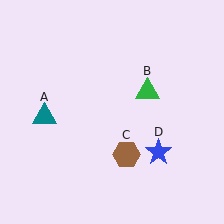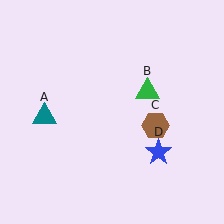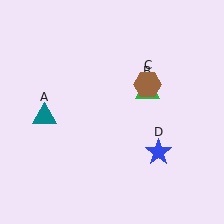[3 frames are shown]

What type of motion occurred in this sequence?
The brown hexagon (object C) rotated counterclockwise around the center of the scene.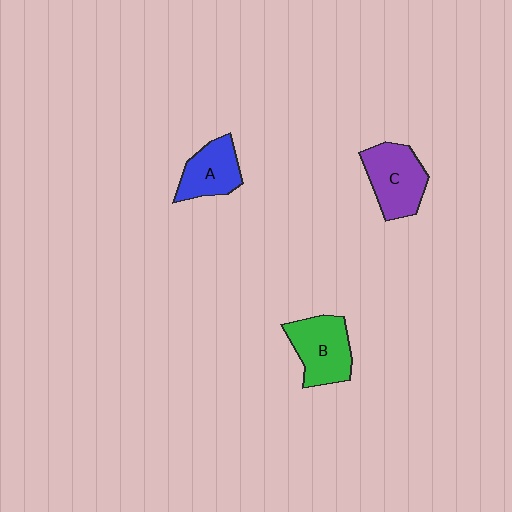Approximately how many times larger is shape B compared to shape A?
Approximately 1.2 times.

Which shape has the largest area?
Shape C (purple).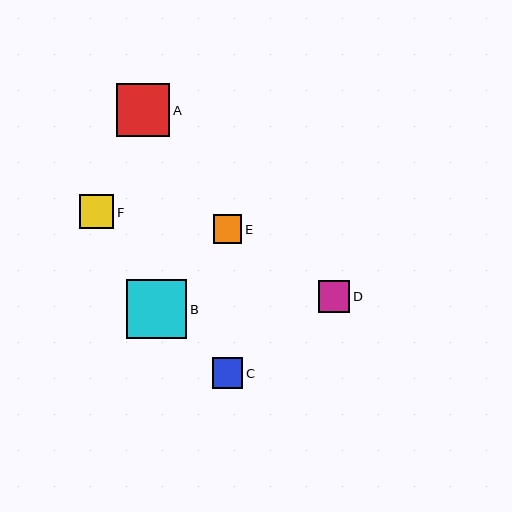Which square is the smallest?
Square E is the smallest with a size of approximately 29 pixels.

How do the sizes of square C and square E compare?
Square C and square E are approximately the same size.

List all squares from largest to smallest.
From largest to smallest: B, A, F, D, C, E.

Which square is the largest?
Square B is the largest with a size of approximately 60 pixels.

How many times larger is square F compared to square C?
Square F is approximately 1.1 times the size of square C.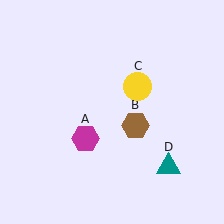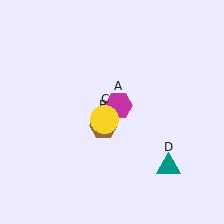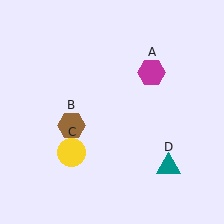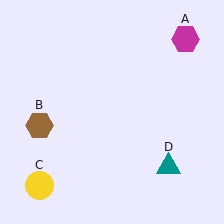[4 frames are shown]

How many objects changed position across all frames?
3 objects changed position: magenta hexagon (object A), brown hexagon (object B), yellow circle (object C).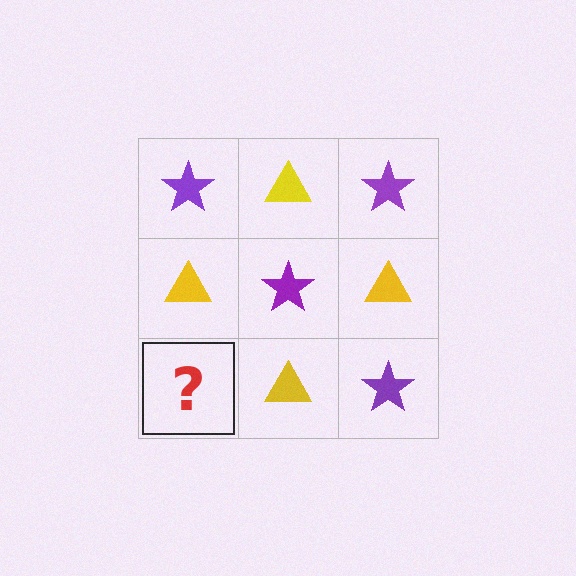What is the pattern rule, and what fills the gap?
The rule is that it alternates purple star and yellow triangle in a checkerboard pattern. The gap should be filled with a purple star.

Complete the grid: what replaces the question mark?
The question mark should be replaced with a purple star.